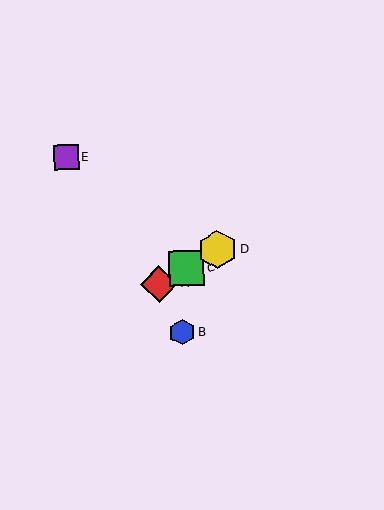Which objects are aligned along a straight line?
Objects A, C, D are aligned along a straight line.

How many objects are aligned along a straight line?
3 objects (A, C, D) are aligned along a straight line.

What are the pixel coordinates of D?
Object D is at (217, 250).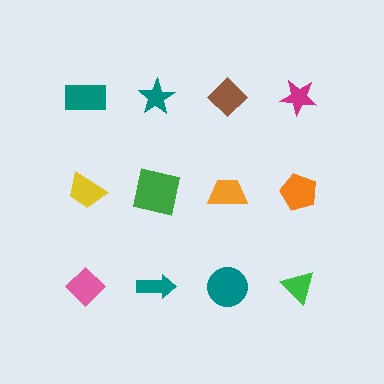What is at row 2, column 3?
An orange trapezoid.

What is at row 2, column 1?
A yellow trapezoid.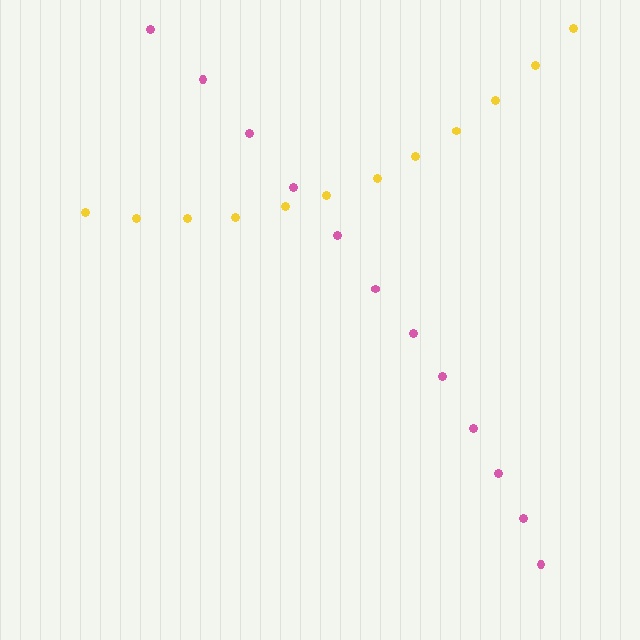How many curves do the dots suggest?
There are 2 distinct paths.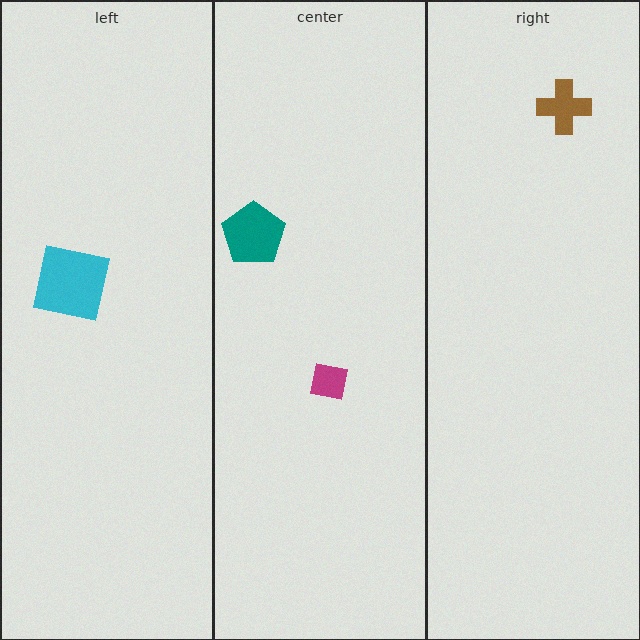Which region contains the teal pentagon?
The center region.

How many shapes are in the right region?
1.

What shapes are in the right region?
The brown cross.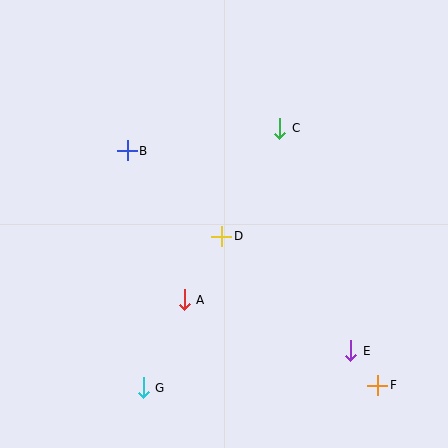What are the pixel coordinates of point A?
Point A is at (184, 300).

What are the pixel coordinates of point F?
Point F is at (378, 385).